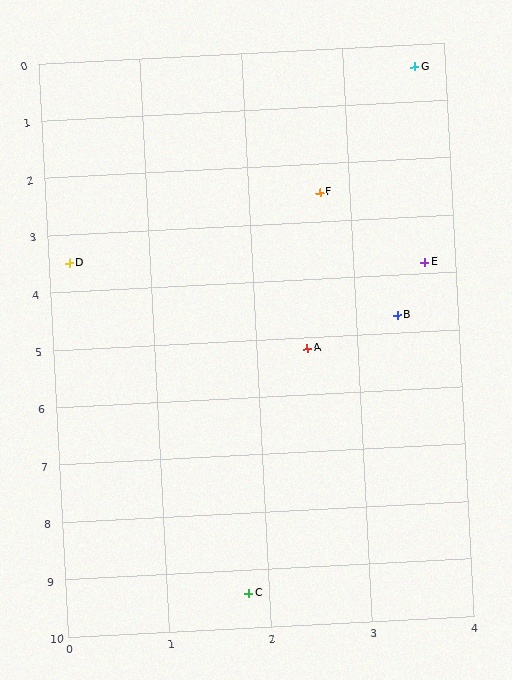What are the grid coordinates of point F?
Point F is at approximately (2.7, 2.5).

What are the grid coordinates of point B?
Point B is at approximately (3.4, 4.7).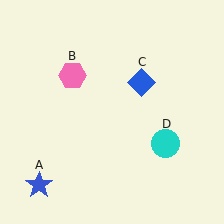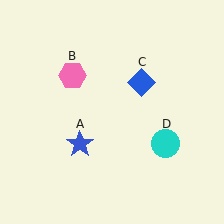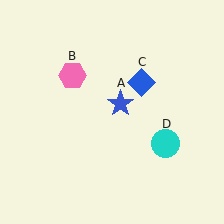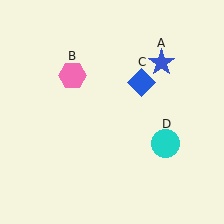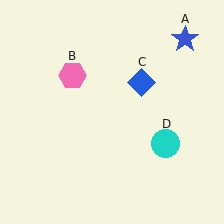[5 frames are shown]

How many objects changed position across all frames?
1 object changed position: blue star (object A).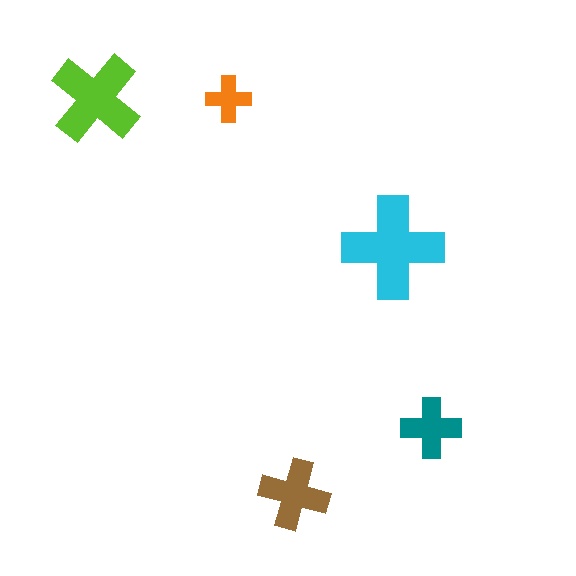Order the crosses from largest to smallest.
the cyan one, the lime one, the brown one, the teal one, the orange one.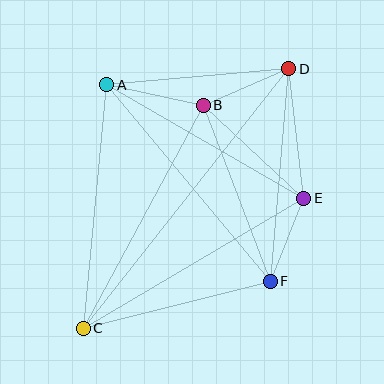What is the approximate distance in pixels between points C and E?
The distance between C and E is approximately 256 pixels.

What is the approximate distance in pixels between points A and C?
The distance between A and C is approximately 245 pixels.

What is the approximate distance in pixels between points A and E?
The distance between A and E is approximately 227 pixels.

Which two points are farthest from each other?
Points C and D are farthest from each other.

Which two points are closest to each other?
Points E and F are closest to each other.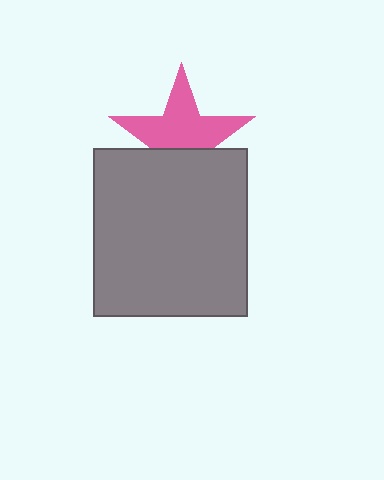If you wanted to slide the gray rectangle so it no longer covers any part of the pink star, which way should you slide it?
Slide it down — that is the most direct way to separate the two shapes.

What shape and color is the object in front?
The object in front is a gray rectangle.